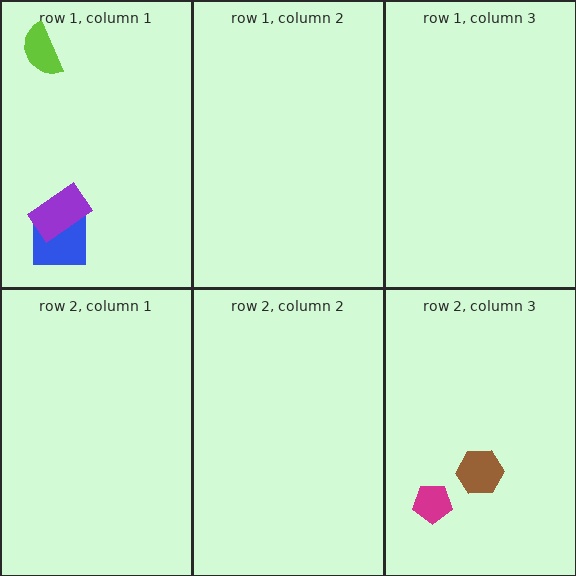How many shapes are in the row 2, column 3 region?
2.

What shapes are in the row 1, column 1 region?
The blue square, the lime semicircle, the purple rectangle.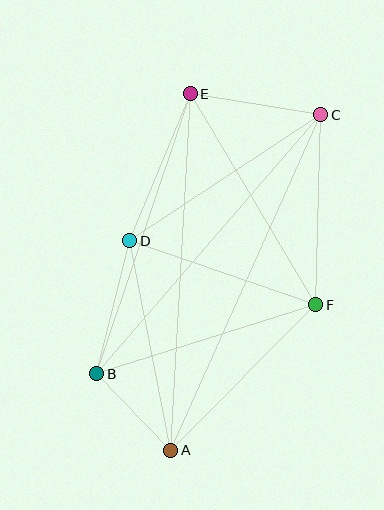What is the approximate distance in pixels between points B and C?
The distance between B and C is approximately 342 pixels.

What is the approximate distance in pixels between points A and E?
The distance between A and E is approximately 357 pixels.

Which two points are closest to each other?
Points A and B are closest to each other.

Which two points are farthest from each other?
Points A and C are farthest from each other.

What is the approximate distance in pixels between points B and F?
The distance between B and F is approximately 229 pixels.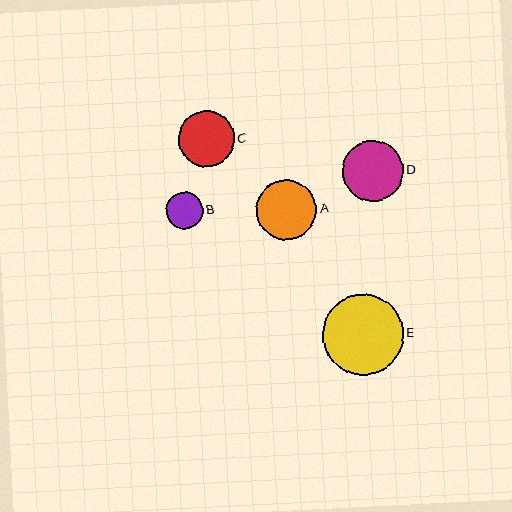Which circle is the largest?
Circle E is the largest with a size of approximately 81 pixels.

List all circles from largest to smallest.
From largest to smallest: E, D, A, C, B.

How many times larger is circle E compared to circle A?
Circle E is approximately 1.4 times the size of circle A.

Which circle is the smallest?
Circle B is the smallest with a size of approximately 37 pixels.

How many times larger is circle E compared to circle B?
Circle E is approximately 2.2 times the size of circle B.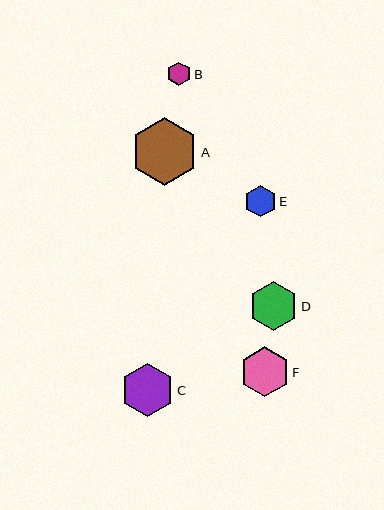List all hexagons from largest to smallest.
From largest to smallest: A, C, F, D, E, B.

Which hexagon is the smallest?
Hexagon B is the smallest with a size of approximately 24 pixels.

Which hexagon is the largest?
Hexagon A is the largest with a size of approximately 68 pixels.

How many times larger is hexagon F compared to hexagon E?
Hexagon F is approximately 1.6 times the size of hexagon E.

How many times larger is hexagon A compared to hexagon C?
Hexagon A is approximately 1.3 times the size of hexagon C.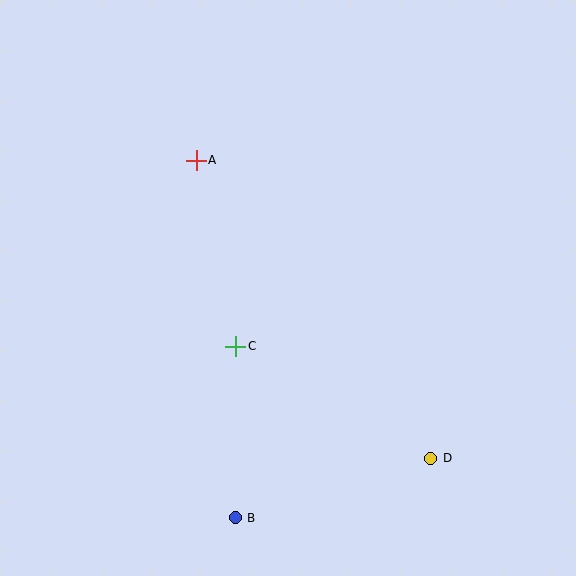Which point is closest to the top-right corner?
Point A is closest to the top-right corner.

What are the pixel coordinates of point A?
Point A is at (196, 160).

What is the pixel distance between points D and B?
The distance between D and B is 204 pixels.